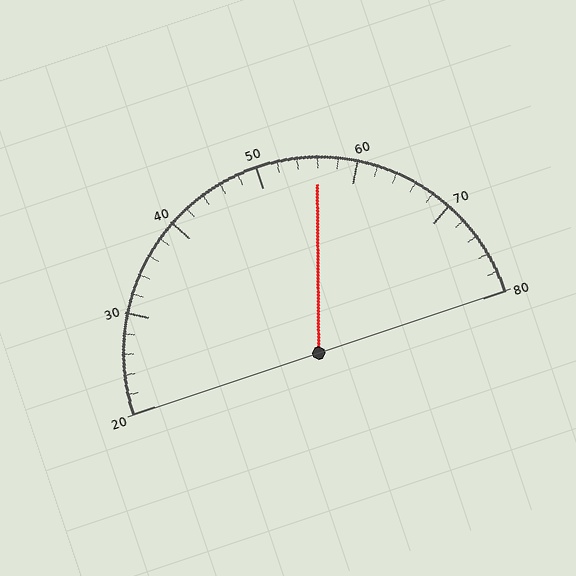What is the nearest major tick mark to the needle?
The nearest major tick mark is 60.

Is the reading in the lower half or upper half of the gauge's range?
The reading is in the upper half of the range (20 to 80).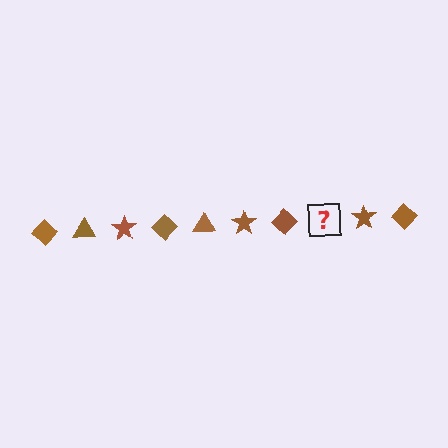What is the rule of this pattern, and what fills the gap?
The rule is that the pattern cycles through diamond, triangle, star shapes in brown. The gap should be filled with a brown triangle.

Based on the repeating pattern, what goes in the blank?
The blank should be a brown triangle.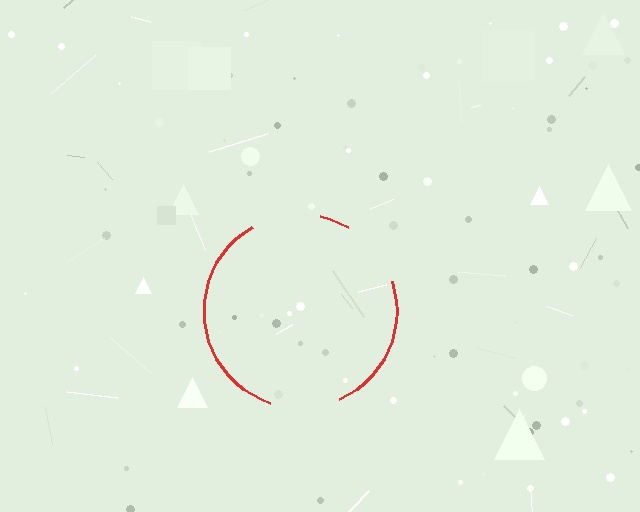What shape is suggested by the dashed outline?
The dashed outline suggests a circle.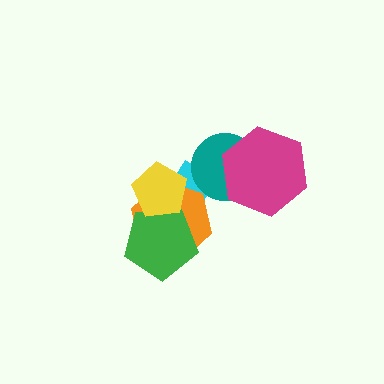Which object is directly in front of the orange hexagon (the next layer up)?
The green pentagon is directly in front of the orange hexagon.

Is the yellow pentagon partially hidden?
No, no other shape covers it.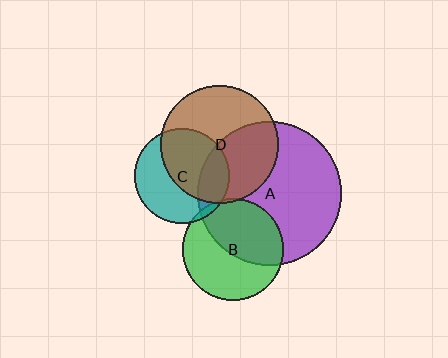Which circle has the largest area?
Circle A (purple).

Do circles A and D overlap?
Yes.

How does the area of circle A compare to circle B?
Approximately 2.0 times.